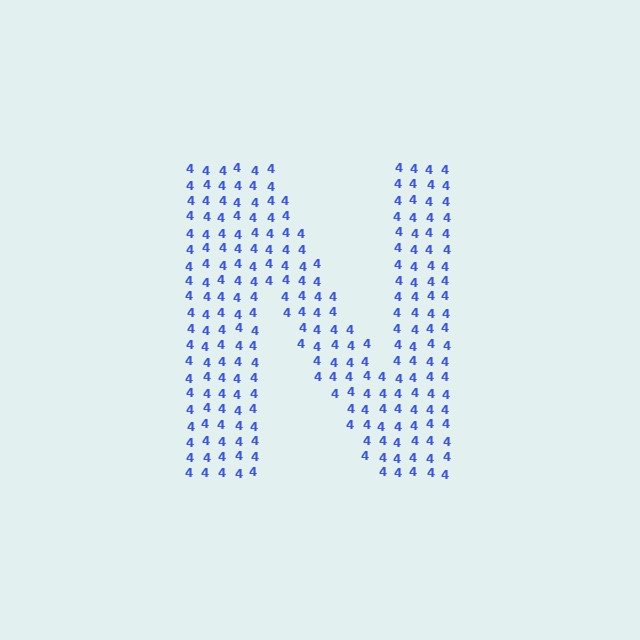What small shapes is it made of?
It is made of small digit 4's.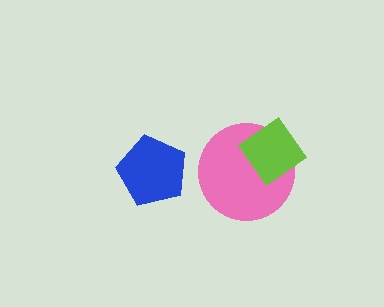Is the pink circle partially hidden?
Yes, it is partially covered by another shape.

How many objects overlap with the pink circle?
1 object overlaps with the pink circle.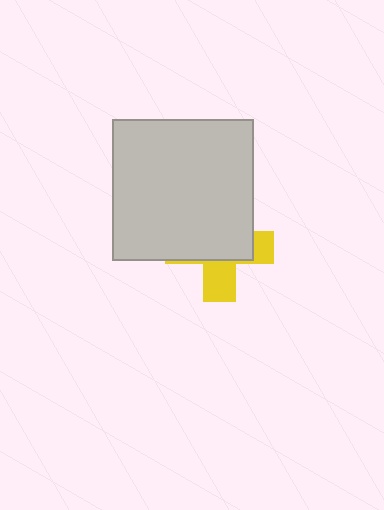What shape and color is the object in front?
The object in front is a light gray square.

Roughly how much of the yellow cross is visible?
A small part of it is visible (roughly 35%).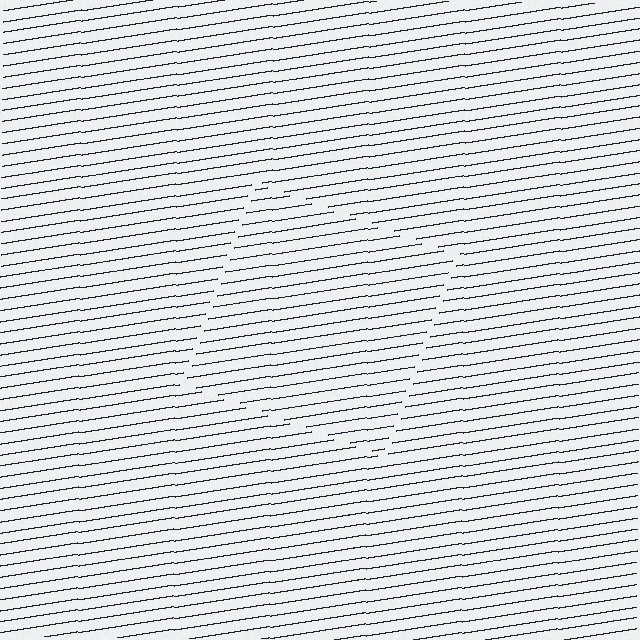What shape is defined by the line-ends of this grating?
An illusory square. The interior of the shape contains the same grating, shifted by half a period — the contour is defined by the phase discontinuity where line-ends from the inner and outer gratings abut.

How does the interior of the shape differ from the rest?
The interior of the shape contains the same grating, shifted by half a period — the contour is defined by the phase discontinuity where line-ends from the inner and outer gratings abut.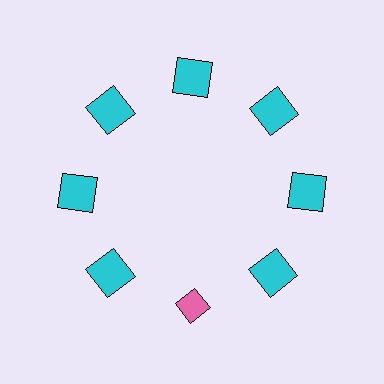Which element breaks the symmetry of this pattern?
The pink diamond at roughly the 6 o'clock position breaks the symmetry. All other shapes are cyan squares.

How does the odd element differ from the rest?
It differs in both color (pink instead of cyan) and shape (diamond instead of square).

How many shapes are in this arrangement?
There are 8 shapes arranged in a ring pattern.